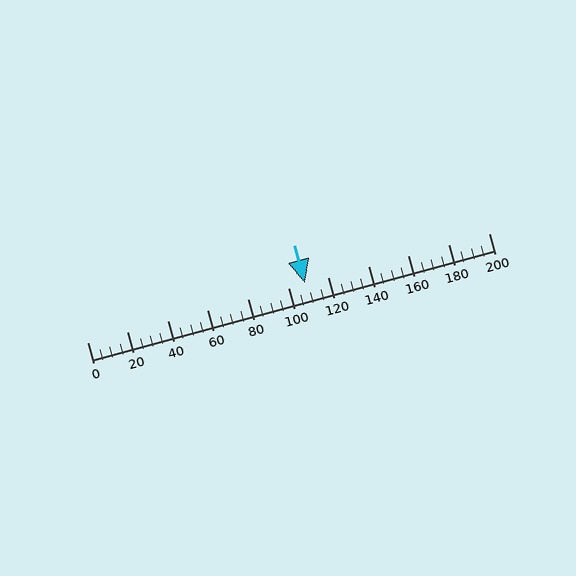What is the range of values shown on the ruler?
The ruler shows values from 0 to 200.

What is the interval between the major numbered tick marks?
The major tick marks are spaced 20 units apart.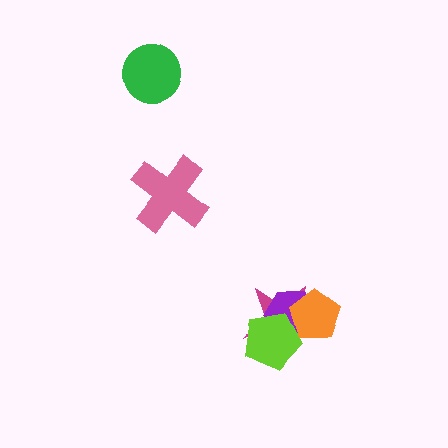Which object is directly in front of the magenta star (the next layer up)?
The purple hexagon is directly in front of the magenta star.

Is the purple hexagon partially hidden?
Yes, it is partially covered by another shape.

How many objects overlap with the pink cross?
0 objects overlap with the pink cross.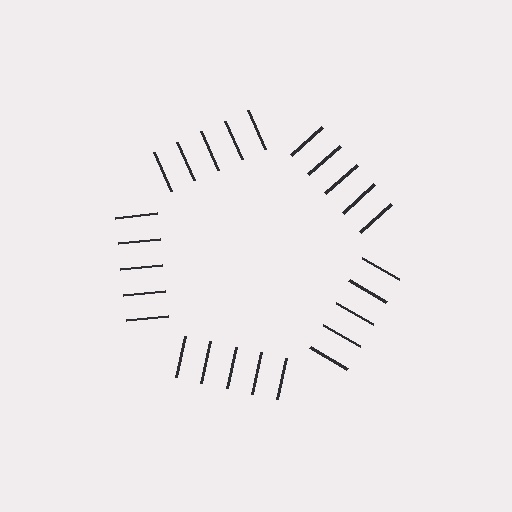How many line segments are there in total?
25 — 5 along each of the 5 edges.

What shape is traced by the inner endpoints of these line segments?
An illusory pentagon — the line segments terminate on its edges but no continuous stroke is drawn.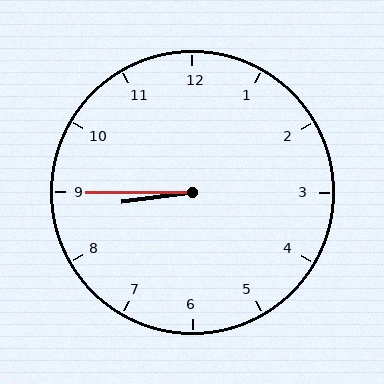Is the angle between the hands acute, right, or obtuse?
It is acute.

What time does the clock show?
8:45.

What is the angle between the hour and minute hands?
Approximately 8 degrees.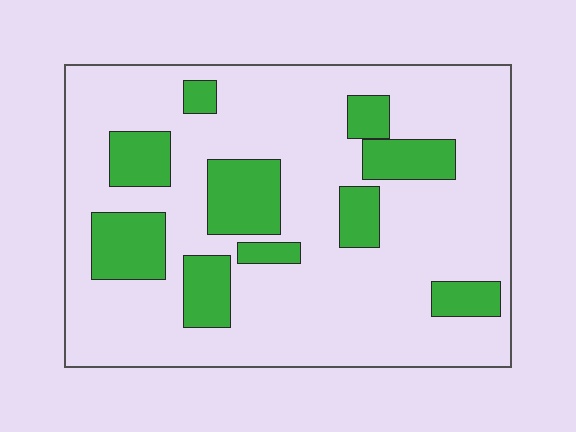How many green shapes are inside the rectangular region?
10.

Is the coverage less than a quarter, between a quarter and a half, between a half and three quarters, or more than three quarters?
Less than a quarter.